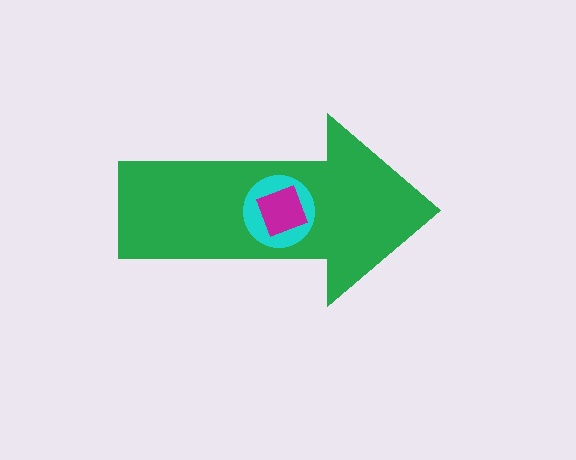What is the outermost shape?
The green arrow.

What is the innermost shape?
The magenta square.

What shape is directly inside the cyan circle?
The magenta square.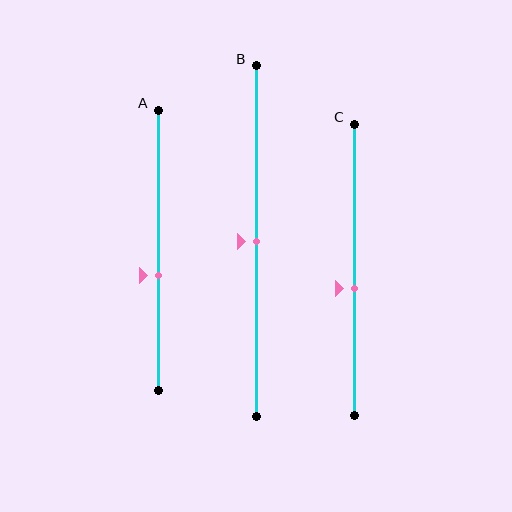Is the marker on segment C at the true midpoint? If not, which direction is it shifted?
No, the marker on segment C is shifted downward by about 6% of the segment length.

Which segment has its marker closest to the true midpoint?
Segment B has its marker closest to the true midpoint.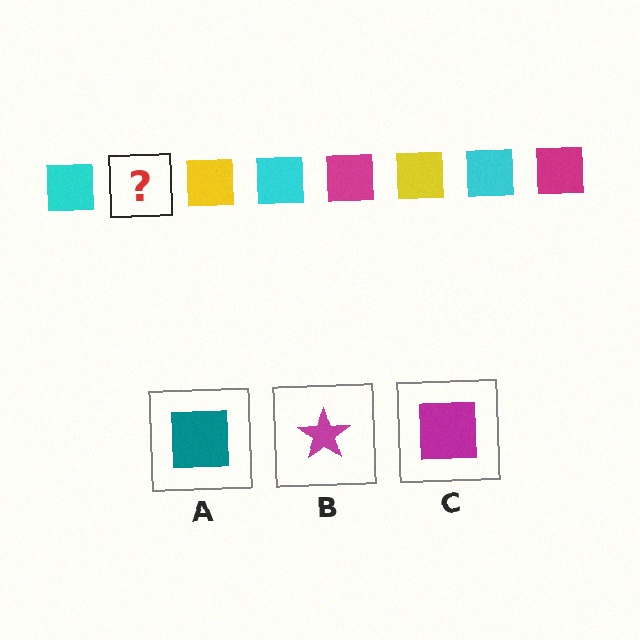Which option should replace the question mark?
Option C.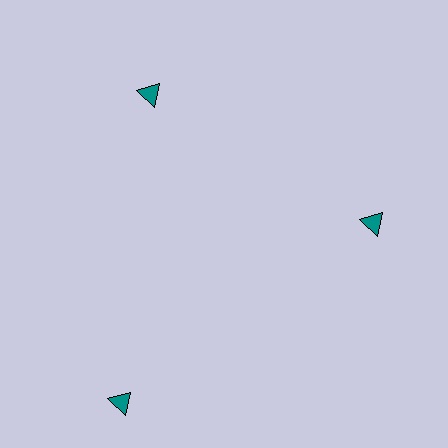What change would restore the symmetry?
The symmetry would be restored by moving it inward, back onto the ring so that all 3 triangles sit at equal angles and equal distance from the center.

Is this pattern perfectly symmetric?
No. The 3 teal triangles are arranged in a ring, but one element near the 7 o'clock position is pushed outward from the center, breaking the 3-fold rotational symmetry.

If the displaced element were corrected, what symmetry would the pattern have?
It would have 3-fold rotational symmetry — the pattern would map onto itself every 120 degrees.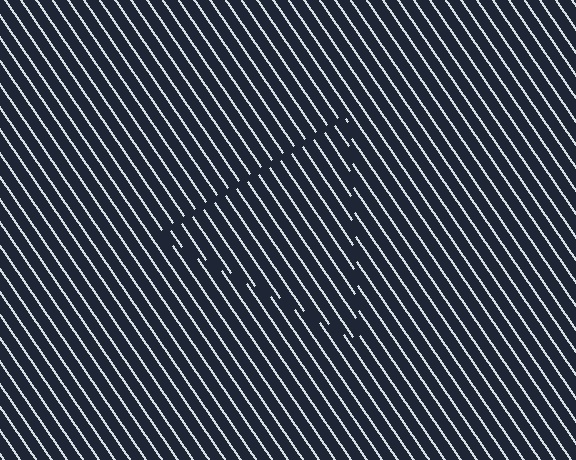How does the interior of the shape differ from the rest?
The interior of the shape contains the same grating, shifted by half a period — the contour is defined by the phase discontinuity where line-ends from the inner and outer gratings abut.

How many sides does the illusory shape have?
3 sides — the line-ends trace a triangle.